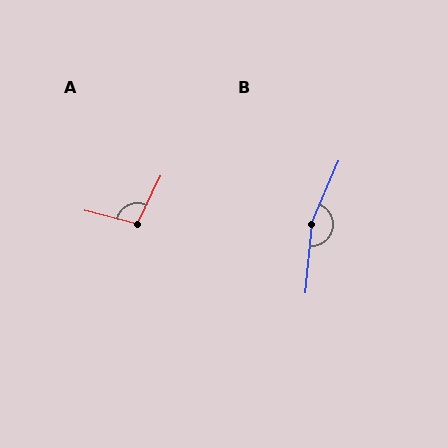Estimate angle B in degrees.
Approximately 162 degrees.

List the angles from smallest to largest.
A (102°), B (162°).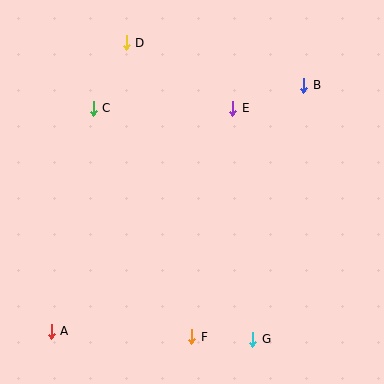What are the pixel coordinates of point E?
Point E is at (233, 108).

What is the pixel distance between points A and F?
The distance between A and F is 141 pixels.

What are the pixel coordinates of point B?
Point B is at (304, 85).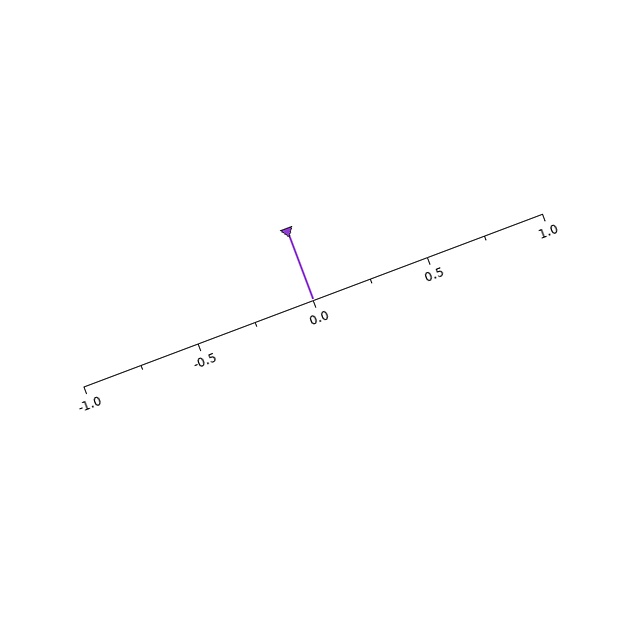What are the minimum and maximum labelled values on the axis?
The axis runs from -1.0 to 1.0.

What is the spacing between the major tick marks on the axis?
The major ticks are spaced 0.5 apart.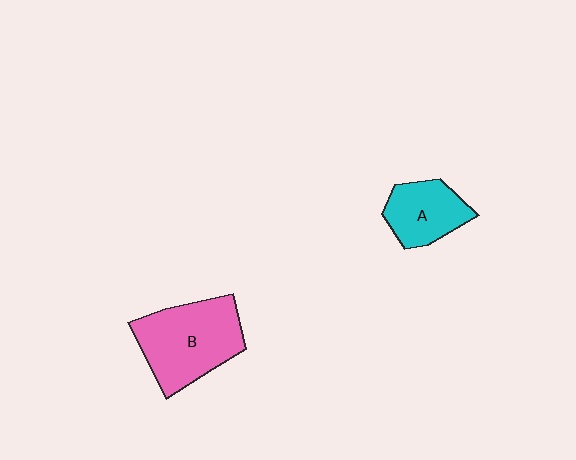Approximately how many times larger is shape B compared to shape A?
Approximately 1.7 times.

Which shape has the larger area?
Shape B (pink).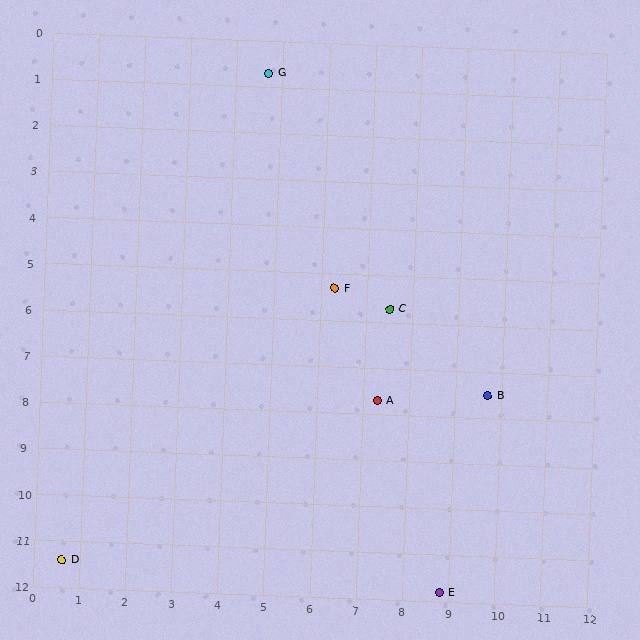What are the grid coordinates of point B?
Point B is at approximately (9.7, 7.5).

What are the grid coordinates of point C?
Point C is at approximately (7.5, 5.7).